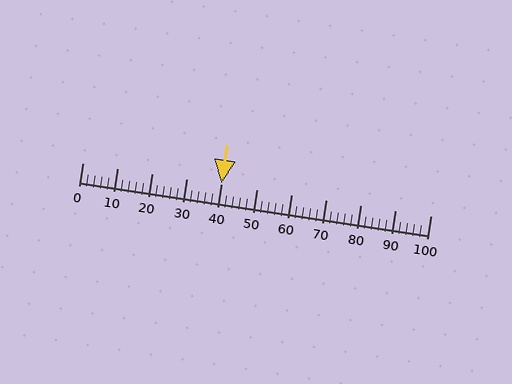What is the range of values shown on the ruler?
The ruler shows values from 0 to 100.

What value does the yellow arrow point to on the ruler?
The yellow arrow points to approximately 40.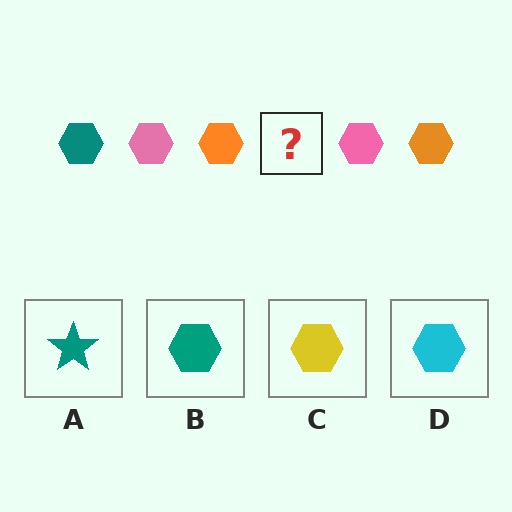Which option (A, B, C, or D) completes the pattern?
B.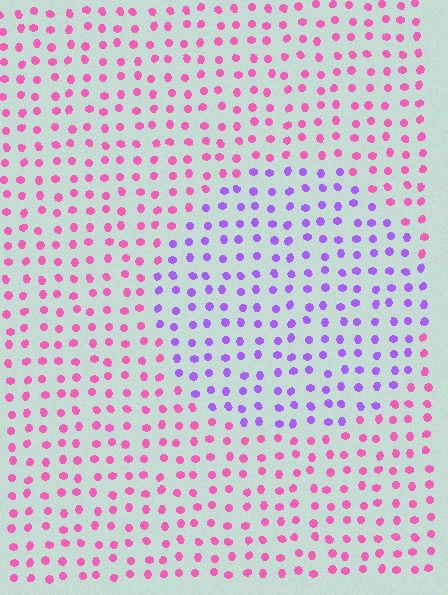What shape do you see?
I see a circle.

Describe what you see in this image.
The image is filled with small pink elements in a uniform arrangement. A circle-shaped region is visible where the elements are tinted to a slightly different hue, forming a subtle color boundary.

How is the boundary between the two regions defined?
The boundary is defined purely by a slight shift in hue (about 53 degrees). Spacing, size, and orientation are identical on both sides.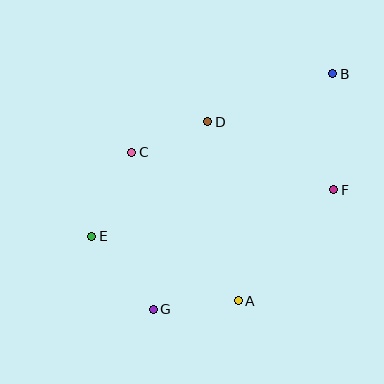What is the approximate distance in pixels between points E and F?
The distance between E and F is approximately 247 pixels.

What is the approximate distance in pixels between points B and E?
The distance between B and E is approximately 291 pixels.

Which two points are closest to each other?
Points C and D are closest to each other.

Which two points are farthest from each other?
Points B and G are farthest from each other.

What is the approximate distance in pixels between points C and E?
The distance between C and E is approximately 93 pixels.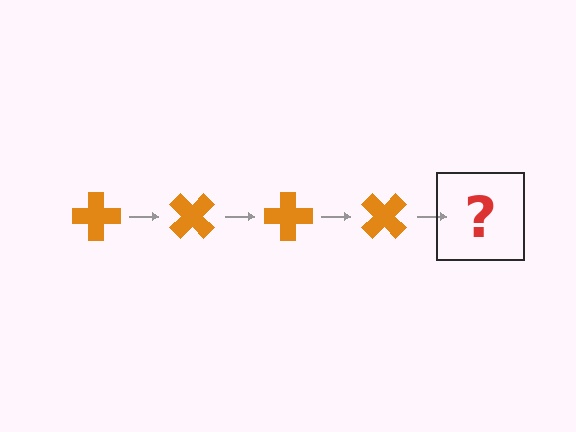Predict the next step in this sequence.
The next step is an orange cross rotated 180 degrees.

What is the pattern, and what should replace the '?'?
The pattern is that the cross rotates 45 degrees each step. The '?' should be an orange cross rotated 180 degrees.